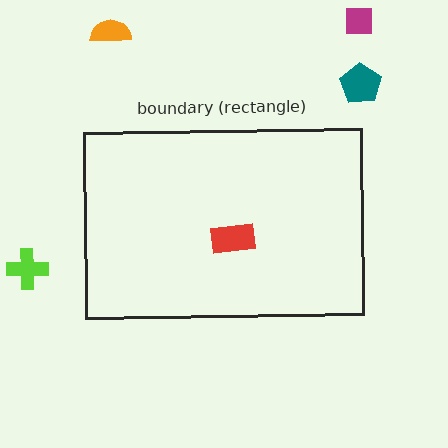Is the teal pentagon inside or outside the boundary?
Outside.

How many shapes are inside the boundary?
1 inside, 4 outside.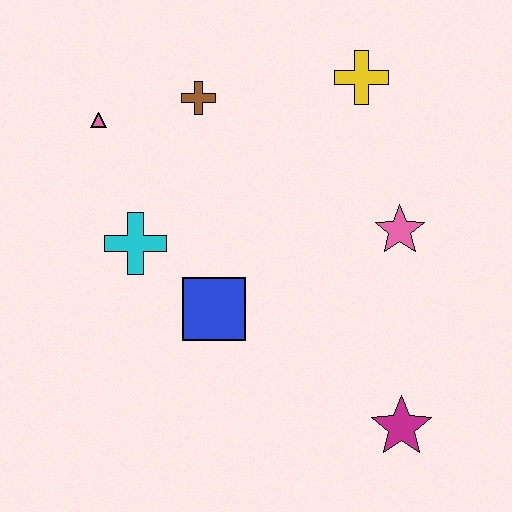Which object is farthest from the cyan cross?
The magenta star is farthest from the cyan cross.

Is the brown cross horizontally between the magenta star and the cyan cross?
Yes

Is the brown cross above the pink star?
Yes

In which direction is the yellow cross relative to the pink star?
The yellow cross is above the pink star.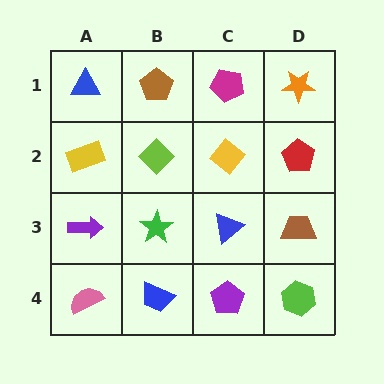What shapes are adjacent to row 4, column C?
A blue triangle (row 3, column C), a blue trapezoid (row 4, column B), a lime hexagon (row 4, column D).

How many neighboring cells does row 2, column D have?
3.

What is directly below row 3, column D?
A lime hexagon.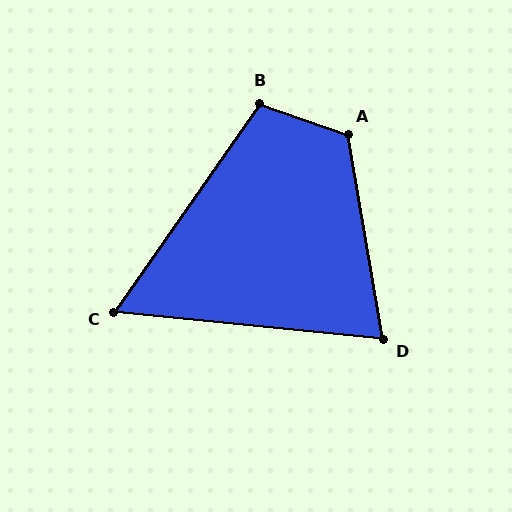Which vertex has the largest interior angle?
A, at approximately 119 degrees.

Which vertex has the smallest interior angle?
C, at approximately 61 degrees.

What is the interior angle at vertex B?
Approximately 105 degrees (obtuse).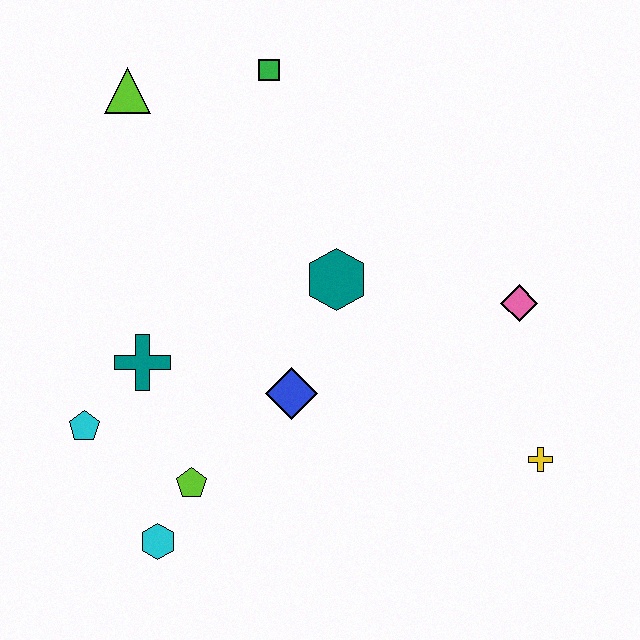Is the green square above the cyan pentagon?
Yes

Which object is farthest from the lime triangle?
The yellow cross is farthest from the lime triangle.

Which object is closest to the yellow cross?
The pink diamond is closest to the yellow cross.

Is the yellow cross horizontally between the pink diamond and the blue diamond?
No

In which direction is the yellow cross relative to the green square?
The yellow cross is below the green square.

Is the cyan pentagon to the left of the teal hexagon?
Yes